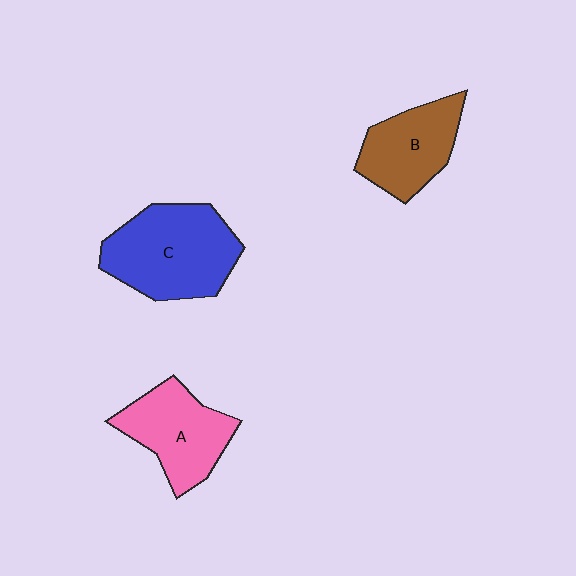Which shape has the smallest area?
Shape B (brown).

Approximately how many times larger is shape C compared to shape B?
Approximately 1.5 times.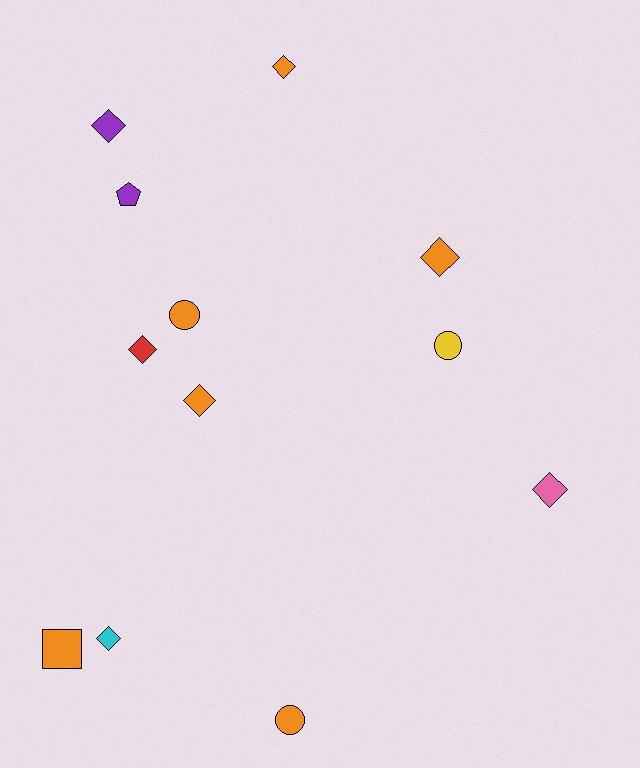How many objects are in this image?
There are 12 objects.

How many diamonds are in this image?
There are 7 diamonds.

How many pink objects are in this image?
There is 1 pink object.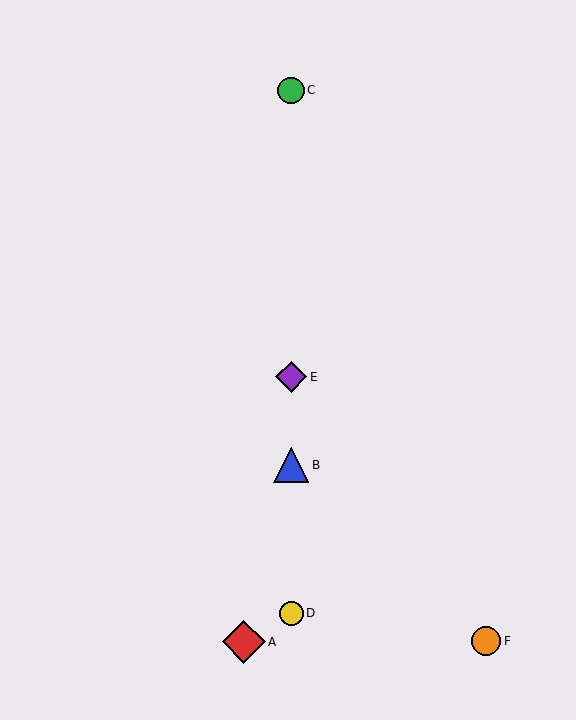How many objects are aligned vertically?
4 objects (B, C, D, E) are aligned vertically.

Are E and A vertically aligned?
No, E is at x≈291 and A is at x≈244.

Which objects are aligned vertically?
Objects B, C, D, E are aligned vertically.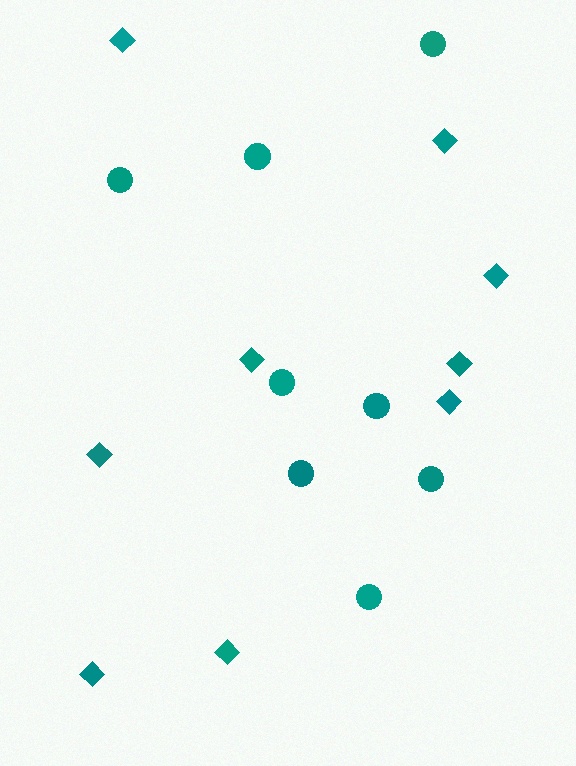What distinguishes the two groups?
There are 2 groups: one group of diamonds (9) and one group of circles (8).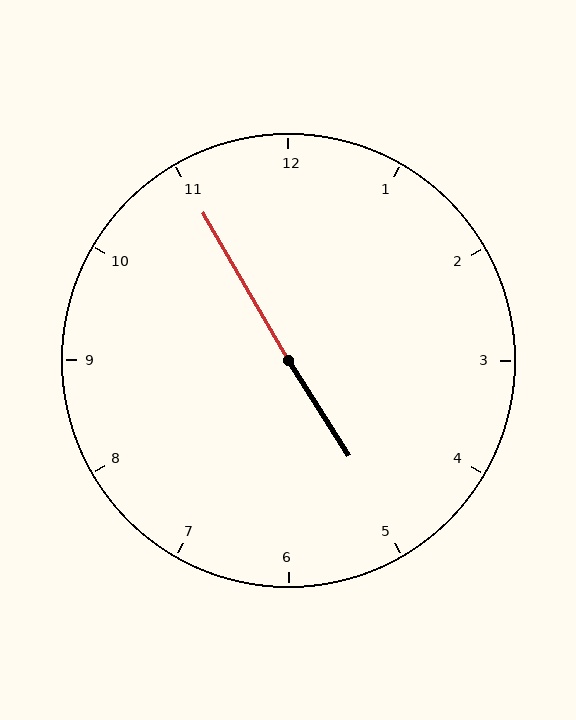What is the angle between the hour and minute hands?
Approximately 178 degrees.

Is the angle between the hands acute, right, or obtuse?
It is obtuse.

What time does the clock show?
4:55.